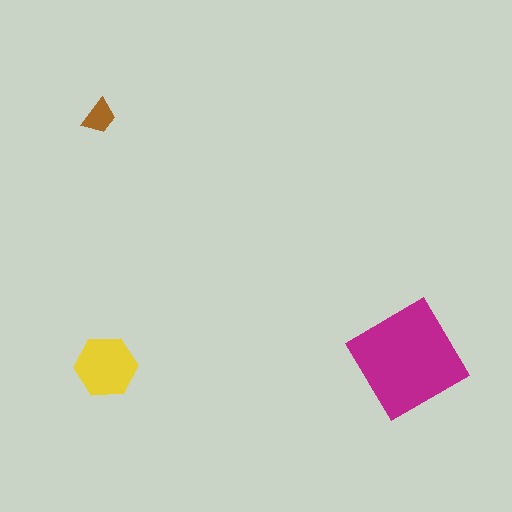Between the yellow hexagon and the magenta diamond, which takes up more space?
The magenta diamond.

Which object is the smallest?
The brown trapezoid.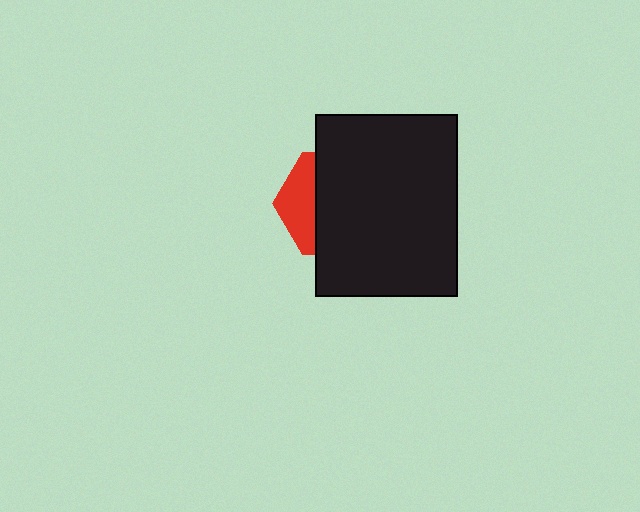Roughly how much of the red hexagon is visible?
A small part of it is visible (roughly 32%).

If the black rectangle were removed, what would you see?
You would see the complete red hexagon.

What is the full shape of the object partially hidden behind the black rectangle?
The partially hidden object is a red hexagon.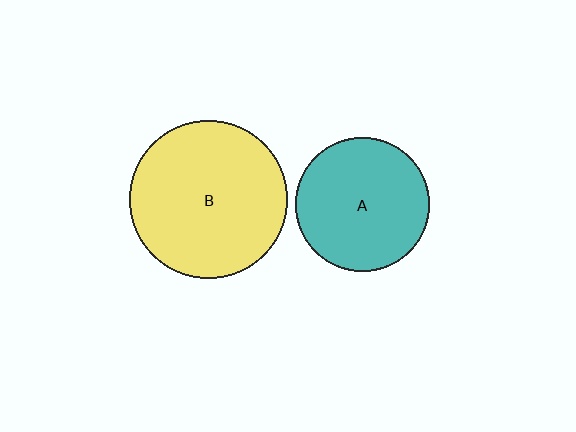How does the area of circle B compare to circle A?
Approximately 1.4 times.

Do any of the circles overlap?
No, none of the circles overlap.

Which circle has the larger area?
Circle B (yellow).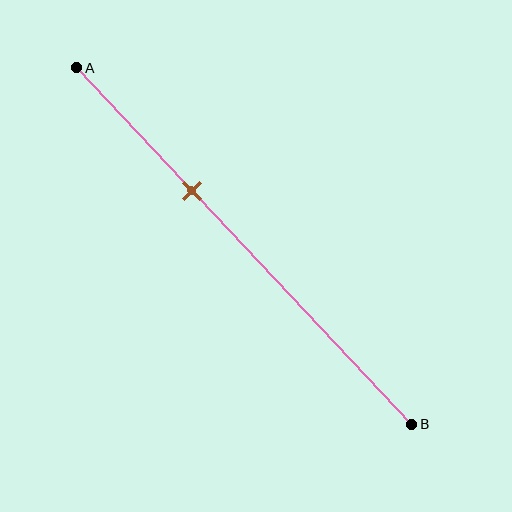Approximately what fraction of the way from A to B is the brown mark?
The brown mark is approximately 35% of the way from A to B.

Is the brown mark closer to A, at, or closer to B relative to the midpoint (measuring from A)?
The brown mark is closer to point A than the midpoint of segment AB.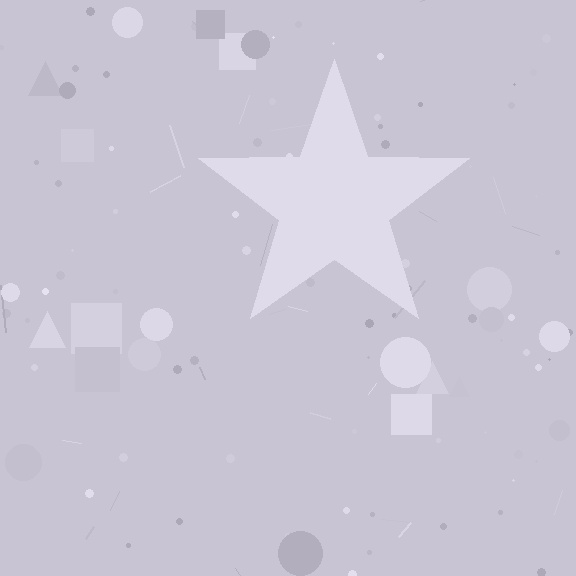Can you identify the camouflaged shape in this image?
The camouflaged shape is a star.